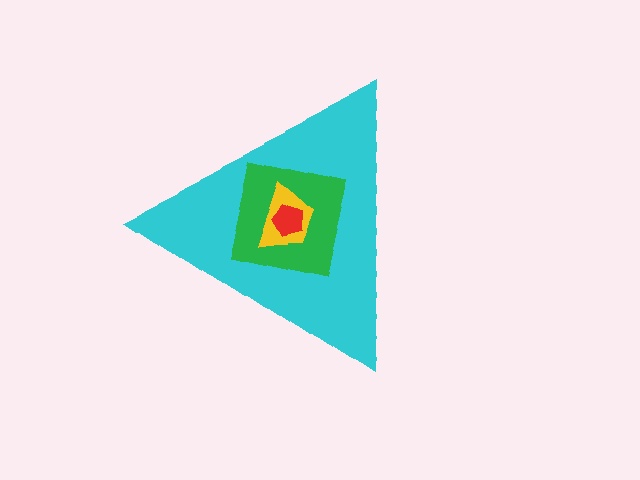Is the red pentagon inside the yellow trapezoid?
Yes.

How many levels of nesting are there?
4.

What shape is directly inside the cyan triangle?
The green square.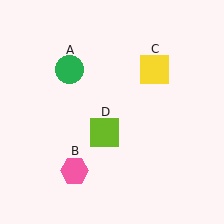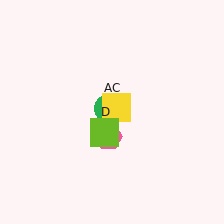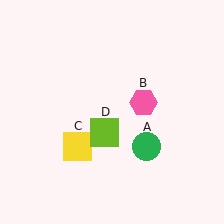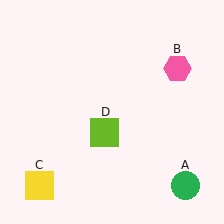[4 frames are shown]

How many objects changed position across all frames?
3 objects changed position: green circle (object A), pink hexagon (object B), yellow square (object C).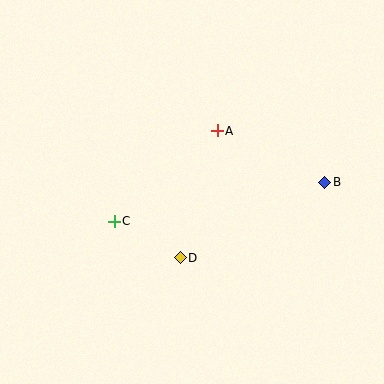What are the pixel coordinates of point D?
Point D is at (180, 258).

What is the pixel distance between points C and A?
The distance between C and A is 137 pixels.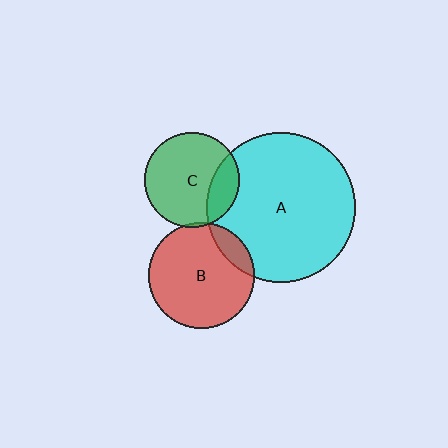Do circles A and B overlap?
Yes.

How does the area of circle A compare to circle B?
Approximately 2.0 times.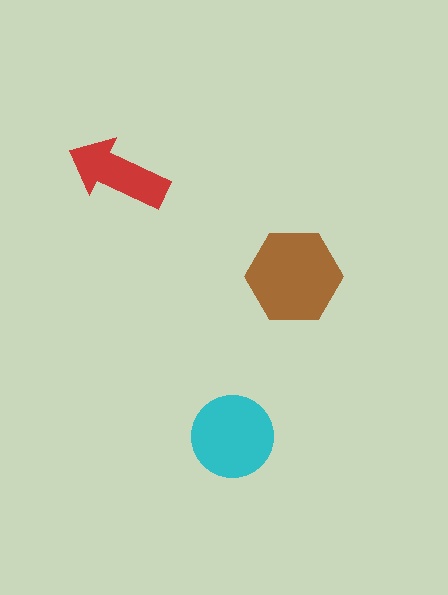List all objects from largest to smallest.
The brown hexagon, the cyan circle, the red arrow.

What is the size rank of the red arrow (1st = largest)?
3rd.